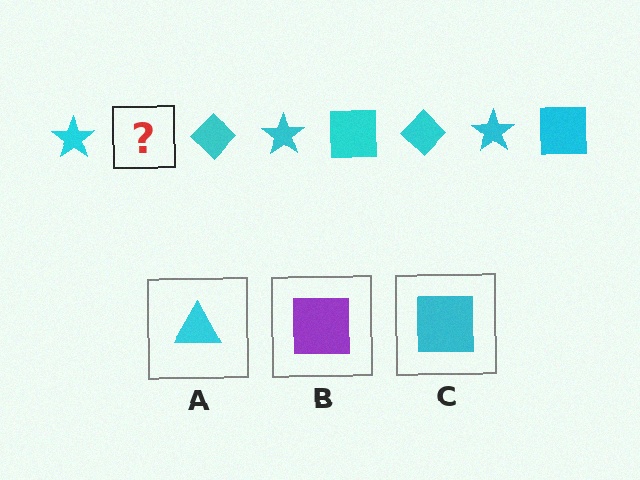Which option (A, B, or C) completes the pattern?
C.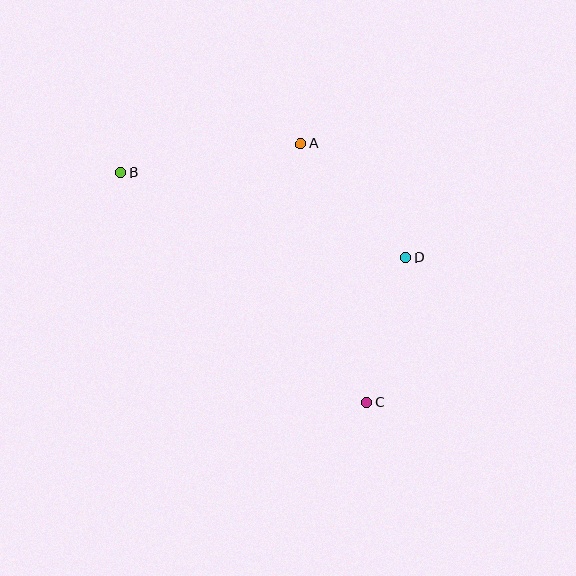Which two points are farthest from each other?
Points B and C are farthest from each other.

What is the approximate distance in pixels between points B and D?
The distance between B and D is approximately 297 pixels.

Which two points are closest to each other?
Points C and D are closest to each other.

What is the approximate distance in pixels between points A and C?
The distance between A and C is approximately 267 pixels.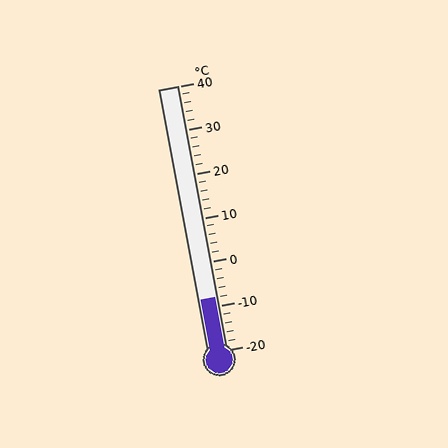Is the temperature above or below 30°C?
The temperature is below 30°C.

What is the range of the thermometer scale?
The thermometer scale ranges from -20°C to 40°C.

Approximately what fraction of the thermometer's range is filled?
The thermometer is filled to approximately 20% of its range.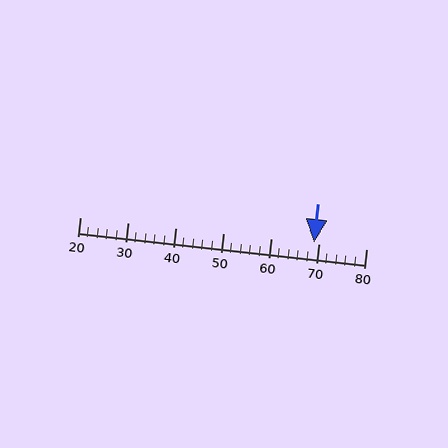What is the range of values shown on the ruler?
The ruler shows values from 20 to 80.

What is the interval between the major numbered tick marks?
The major tick marks are spaced 10 units apart.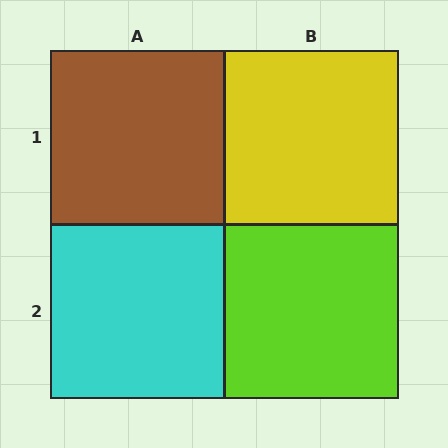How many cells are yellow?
1 cell is yellow.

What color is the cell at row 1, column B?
Yellow.